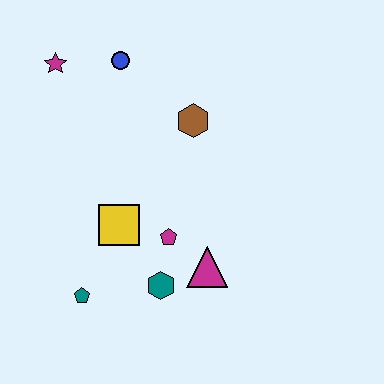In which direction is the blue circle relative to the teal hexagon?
The blue circle is above the teal hexagon.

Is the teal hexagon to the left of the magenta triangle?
Yes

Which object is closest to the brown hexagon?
The blue circle is closest to the brown hexagon.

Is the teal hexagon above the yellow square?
No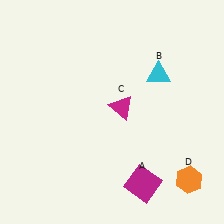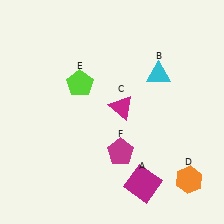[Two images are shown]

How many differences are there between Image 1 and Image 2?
There are 2 differences between the two images.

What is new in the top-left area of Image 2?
A lime pentagon (E) was added in the top-left area of Image 2.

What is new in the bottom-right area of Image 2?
A magenta pentagon (F) was added in the bottom-right area of Image 2.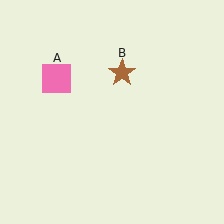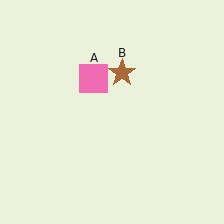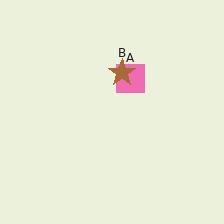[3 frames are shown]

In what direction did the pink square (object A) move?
The pink square (object A) moved right.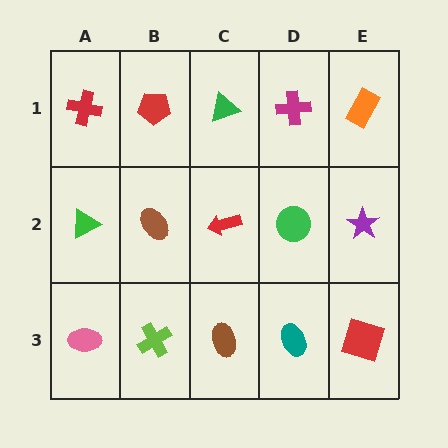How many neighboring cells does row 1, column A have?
2.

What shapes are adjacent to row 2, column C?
A green triangle (row 1, column C), a brown ellipse (row 3, column C), a brown ellipse (row 2, column B), a green circle (row 2, column D).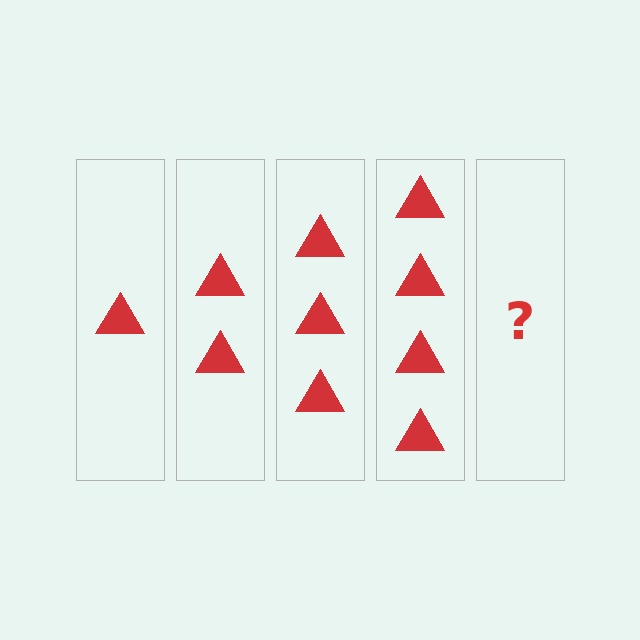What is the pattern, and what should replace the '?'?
The pattern is that each step adds one more triangle. The '?' should be 5 triangles.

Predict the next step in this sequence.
The next step is 5 triangles.